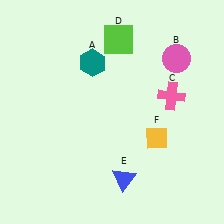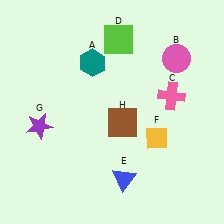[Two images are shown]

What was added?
A purple star (G), a brown square (H) were added in Image 2.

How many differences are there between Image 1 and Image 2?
There are 2 differences between the two images.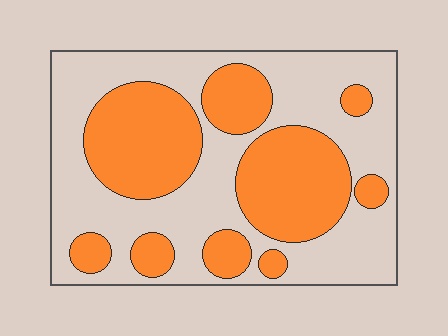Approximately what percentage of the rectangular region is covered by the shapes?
Approximately 40%.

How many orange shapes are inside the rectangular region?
9.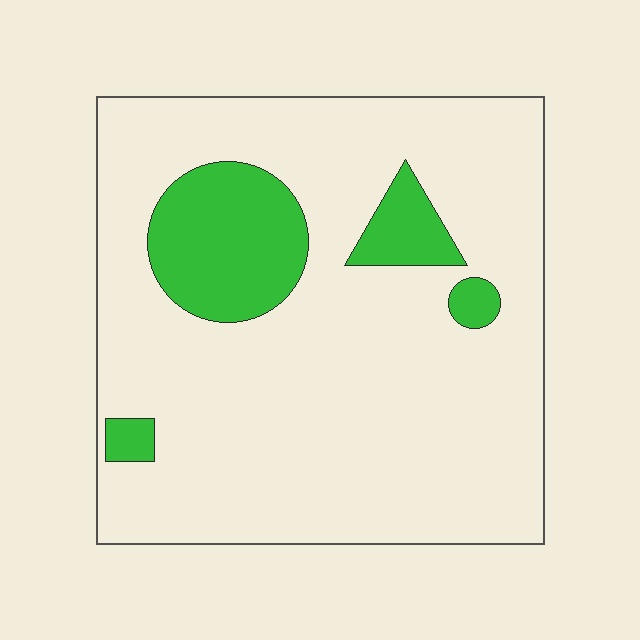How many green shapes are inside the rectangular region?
4.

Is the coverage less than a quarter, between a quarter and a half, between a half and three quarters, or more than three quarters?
Less than a quarter.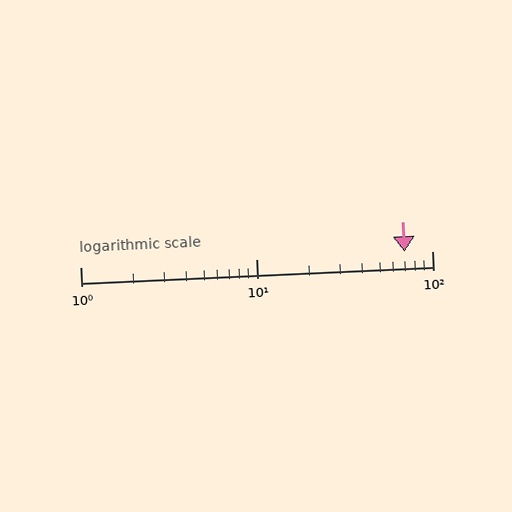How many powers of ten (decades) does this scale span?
The scale spans 2 decades, from 1 to 100.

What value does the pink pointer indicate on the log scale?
The pointer indicates approximately 70.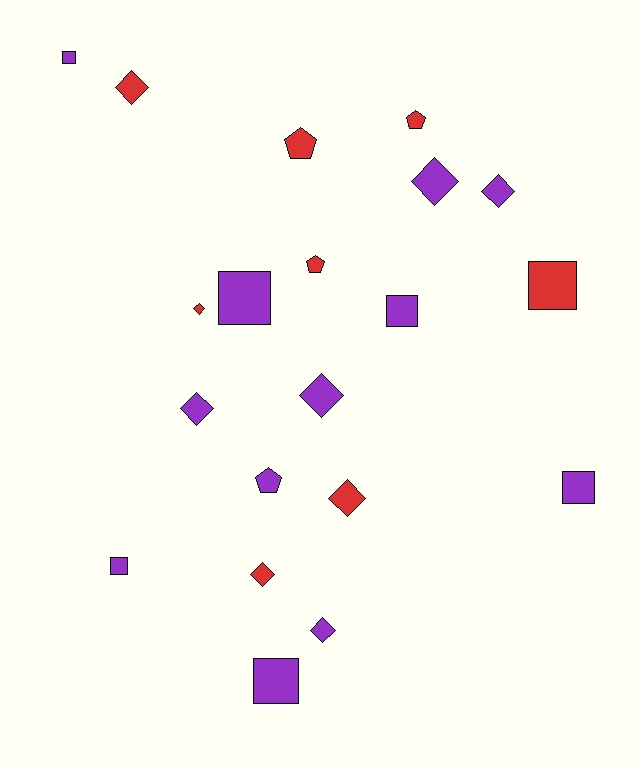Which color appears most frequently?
Purple, with 12 objects.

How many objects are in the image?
There are 20 objects.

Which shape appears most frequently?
Diamond, with 9 objects.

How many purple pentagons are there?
There is 1 purple pentagon.